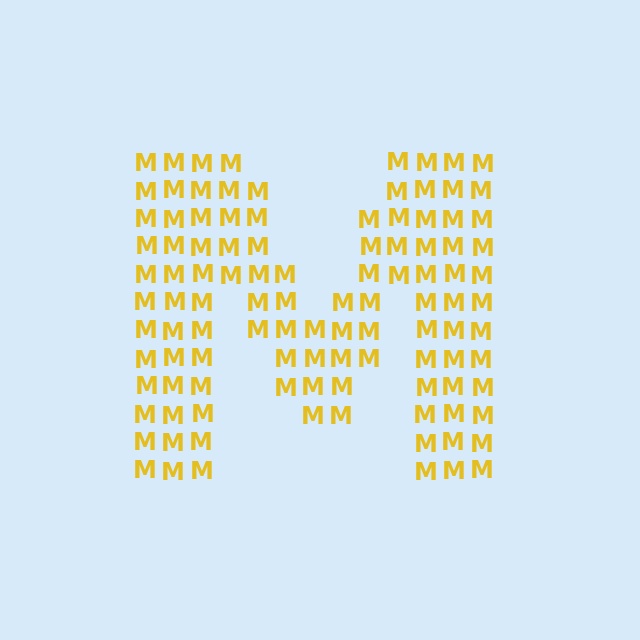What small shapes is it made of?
It is made of small letter M's.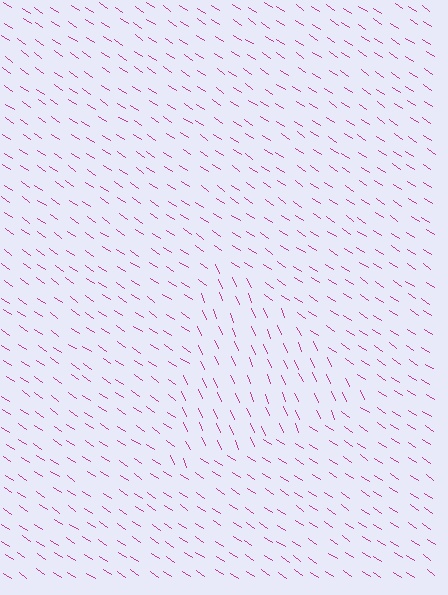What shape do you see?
I see a triangle.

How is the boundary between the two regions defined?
The boundary is defined purely by a change in line orientation (approximately 33 degrees difference). All lines are the same color and thickness.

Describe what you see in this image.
The image is filled with small magenta line segments. A triangle region in the image has lines oriented differently from the surrounding lines, creating a visible texture boundary.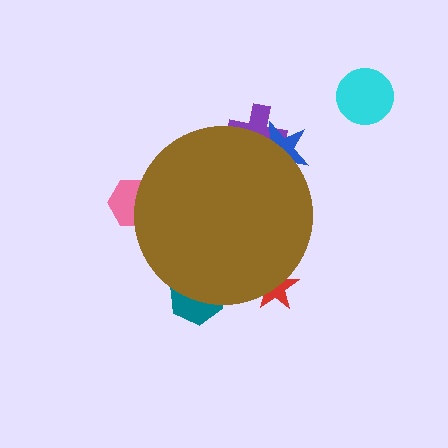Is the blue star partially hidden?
Yes, the blue star is partially hidden behind the brown circle.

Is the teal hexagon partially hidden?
Yes, the teal hexagon is partially hidden behind the brown circle.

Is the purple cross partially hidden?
Yes, the purple cross is partially hidden behind the brown circle.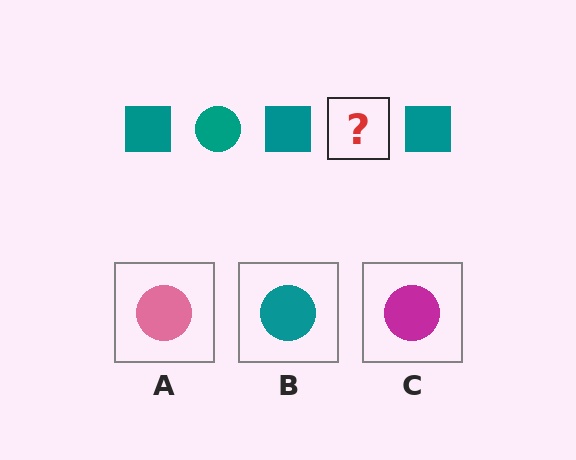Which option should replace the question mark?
Option B.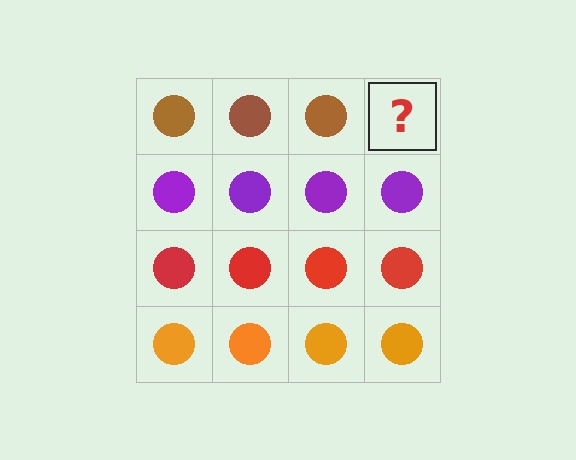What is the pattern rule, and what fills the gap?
The rule is that each row has a consistent color. The gap should be filled with a brown circle.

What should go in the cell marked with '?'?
The missing cell should contain a brown circle.